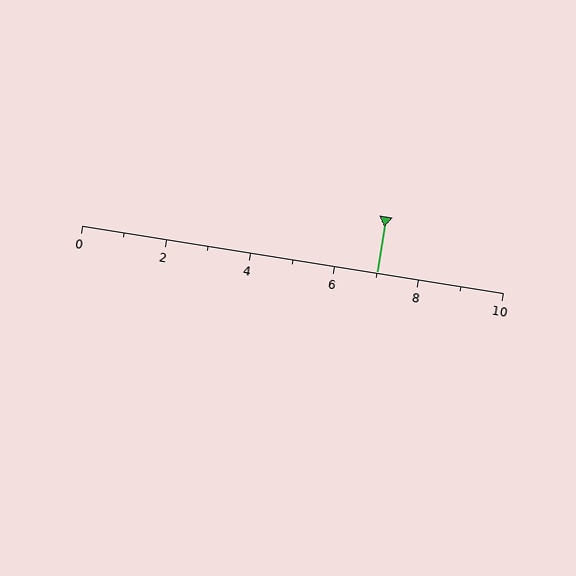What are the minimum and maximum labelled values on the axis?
The axis runs from 0 to 10.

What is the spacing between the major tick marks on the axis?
The major ticks are spaced 2 apart.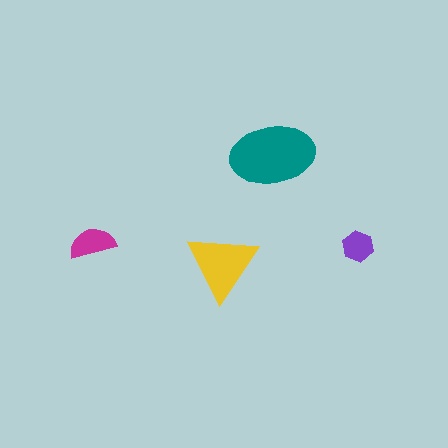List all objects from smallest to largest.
The purple hexagon, the magenta semicircle, the yellow triangle, the teal ellipse.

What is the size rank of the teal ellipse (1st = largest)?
1st.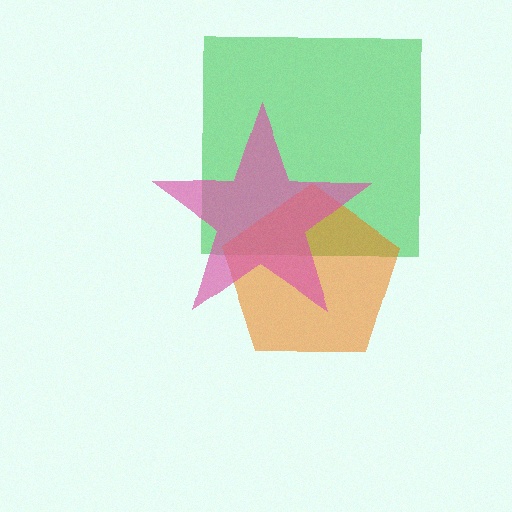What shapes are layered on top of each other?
The layered shapes are: a green square, an orange pentagon, a pink star.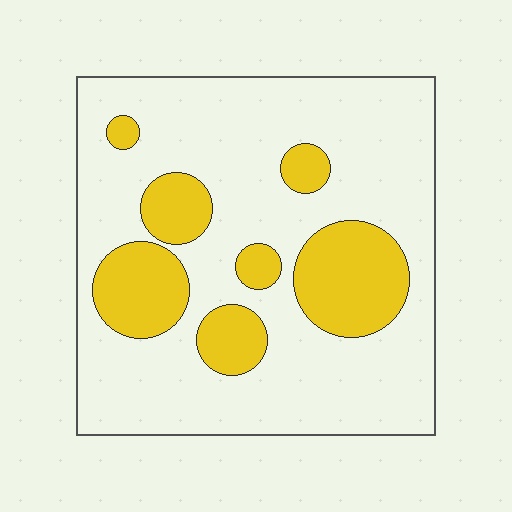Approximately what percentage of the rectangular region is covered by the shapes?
Approximately 25%.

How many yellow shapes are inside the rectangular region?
7.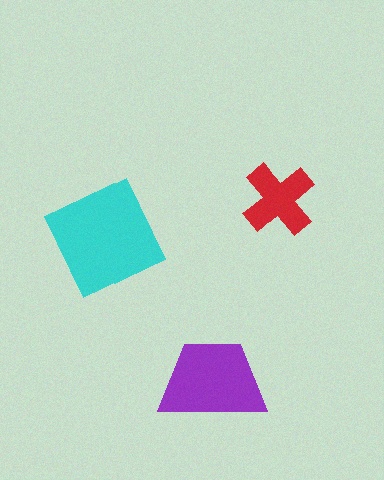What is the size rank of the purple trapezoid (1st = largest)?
2nd.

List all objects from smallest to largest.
The red cross, the purple trapezoid, the cyan diamond.